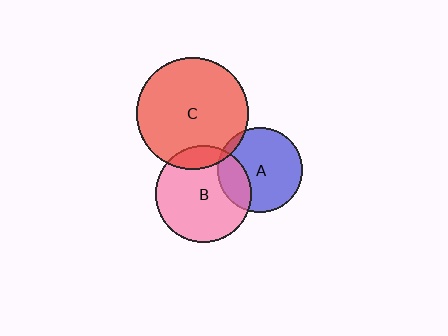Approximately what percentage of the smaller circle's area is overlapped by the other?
Approximately 15%.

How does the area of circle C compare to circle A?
Approximately 1.8 times.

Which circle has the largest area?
Circle C (red).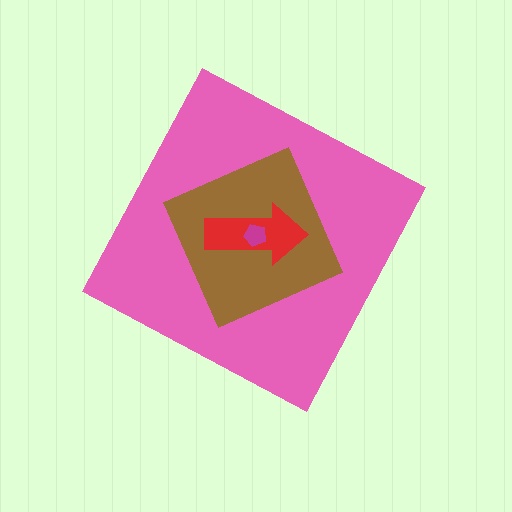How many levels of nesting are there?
4.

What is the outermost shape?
The pink diamond.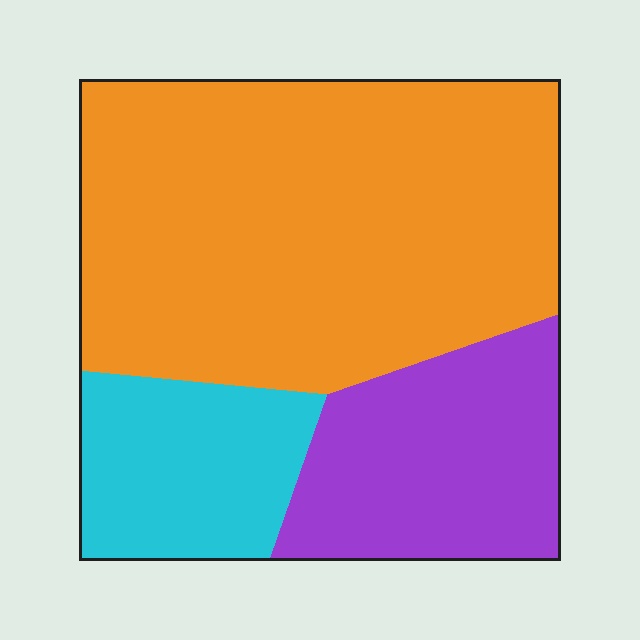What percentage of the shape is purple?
Purple covers roughly 25% of the shape.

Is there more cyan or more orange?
Orange.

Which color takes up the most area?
Orange, at roughly 60%.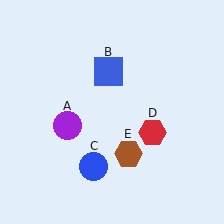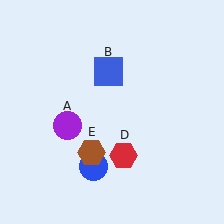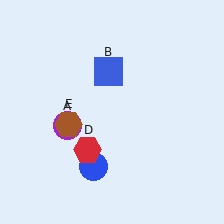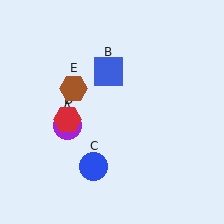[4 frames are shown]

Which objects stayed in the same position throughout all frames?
Purple circle (object A) and blue square (object B) and blue circle (object C) remained stationary.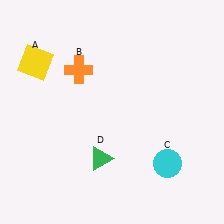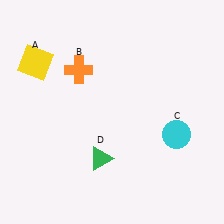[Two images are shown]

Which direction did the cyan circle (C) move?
The cyan circle (C) moved up.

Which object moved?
The cyan circle (C) moved up.